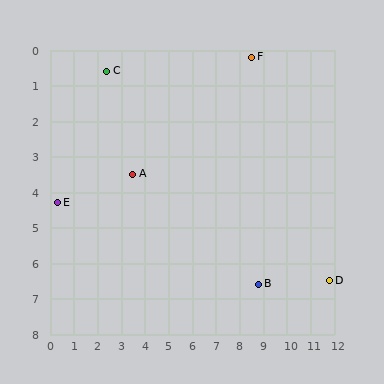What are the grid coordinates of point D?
Point D is at approximately (11.8, 6.5).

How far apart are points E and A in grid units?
Points E and A are about 3.3 grid units apart.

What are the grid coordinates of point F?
Point F is at approximately (8.5, 0.2).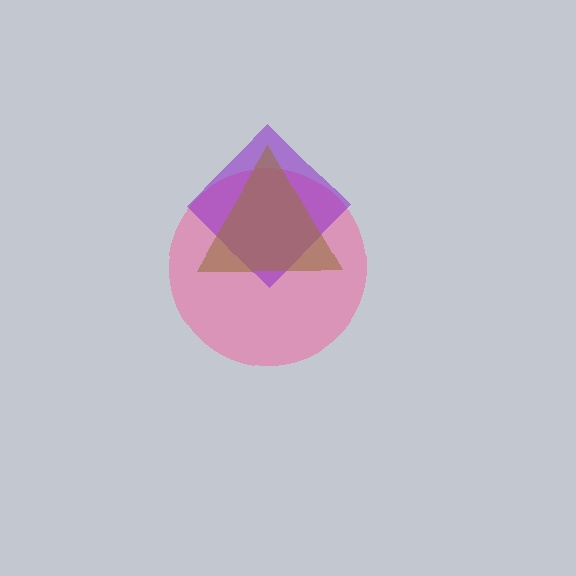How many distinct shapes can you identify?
There are 3 distinct shapes: a pink circle, a purple diamond, a brown triangle.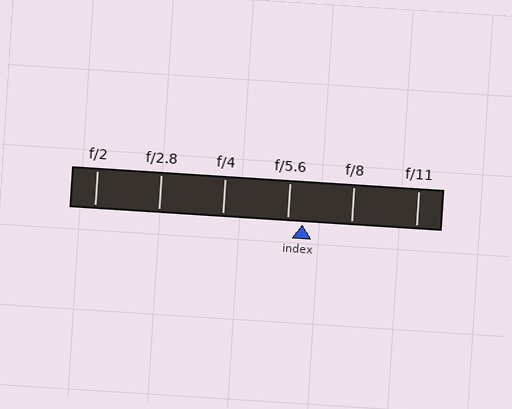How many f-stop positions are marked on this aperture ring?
There are 6 f-stop positions marked.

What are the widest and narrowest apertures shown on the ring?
The widest aperture shown is f/2 and the narrowest is f/11.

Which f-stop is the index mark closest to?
The index mark is closest to f/5.6.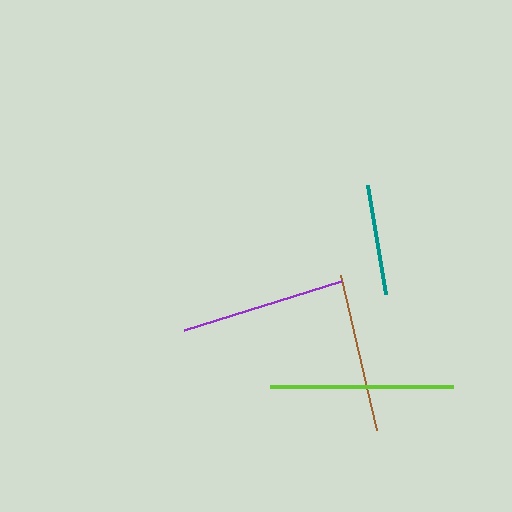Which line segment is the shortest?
The teal line is the shortest at approximately 110 pixels.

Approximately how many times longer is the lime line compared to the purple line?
The lime line is approximately 1.1 times the length of the purple line.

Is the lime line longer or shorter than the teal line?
The lime line is longer than the teal line.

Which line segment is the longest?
The lime line is the longest at approximately 183 pixels.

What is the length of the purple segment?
The purple segment is approximately 165 pixels long.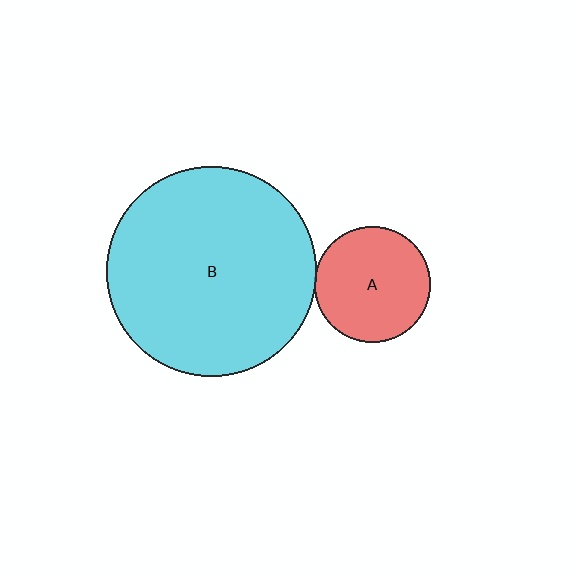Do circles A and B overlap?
Yes.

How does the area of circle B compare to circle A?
Approximately 3.3 times.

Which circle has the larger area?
Circle B (cyan).